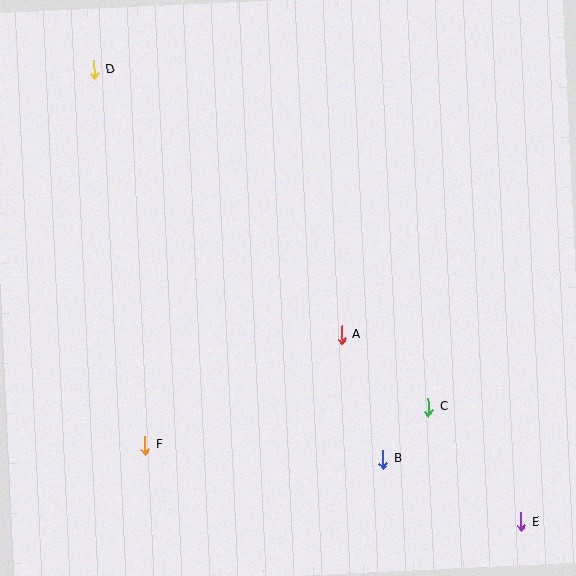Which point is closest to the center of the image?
Point A at (342, 335) is closest to the center.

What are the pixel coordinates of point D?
Point D is at (94, 70).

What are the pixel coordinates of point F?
Point F is at (145, 445).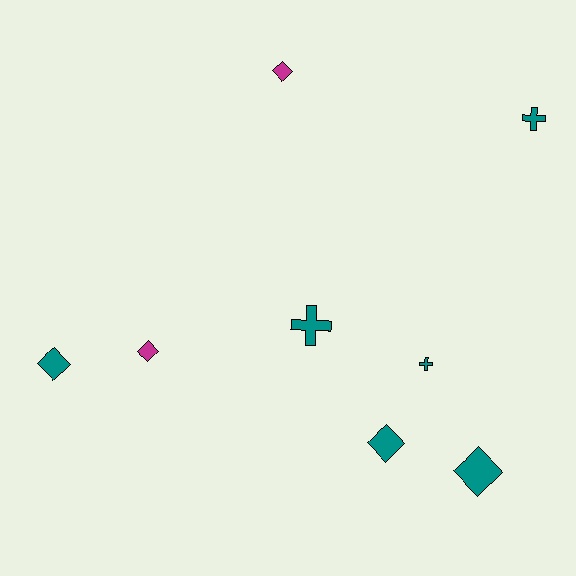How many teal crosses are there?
There are 3 teal crosses.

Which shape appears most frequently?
Diamond, with 5 objects.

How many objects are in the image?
There are 8 objects.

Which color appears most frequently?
Teal, with 6 objects.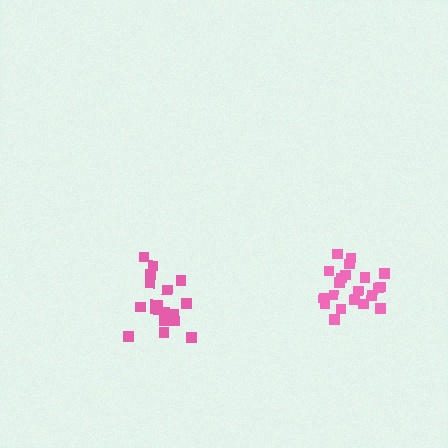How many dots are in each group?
Group 1: 21 dots, Group 2: 18 dots (39 total).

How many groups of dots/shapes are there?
There are 2 groups.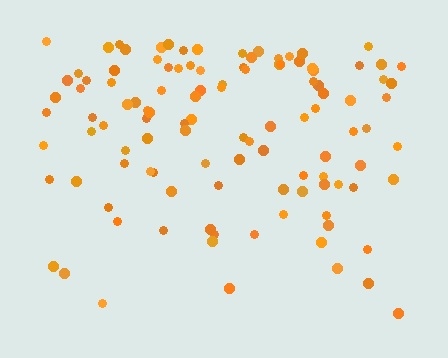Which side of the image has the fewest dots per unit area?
The bottom.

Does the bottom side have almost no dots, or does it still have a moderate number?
Still a moderate number, just noticeably fewer than the top.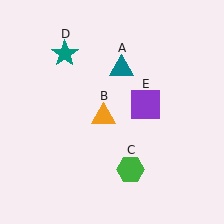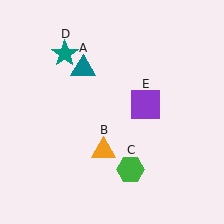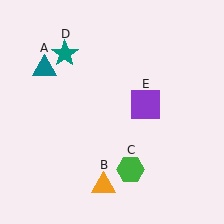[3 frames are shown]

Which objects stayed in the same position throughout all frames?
Green hexagon (object C) and teal star (object D) and purple square (object E) remained stationary.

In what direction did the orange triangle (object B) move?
The orange triangle (object B) moved down.